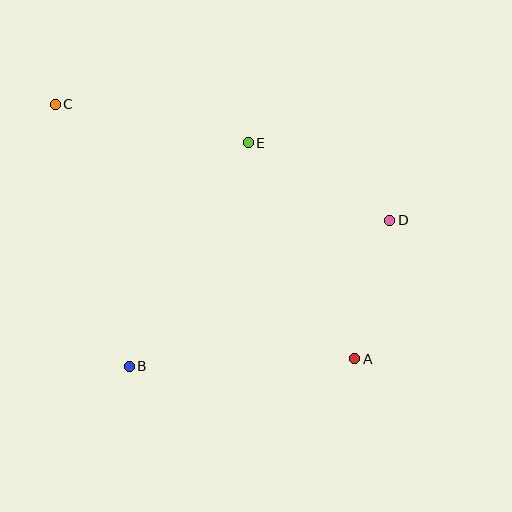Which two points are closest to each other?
Points A and D are closest to each other.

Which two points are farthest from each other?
Points A and C are farthest from each other.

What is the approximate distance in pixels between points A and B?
The distance between A and B is approximately 226 pixels.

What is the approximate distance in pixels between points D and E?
The distance between D and E is approximately 161 pixels.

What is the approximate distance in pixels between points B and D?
The distance between B and D is approximately 299 pixels.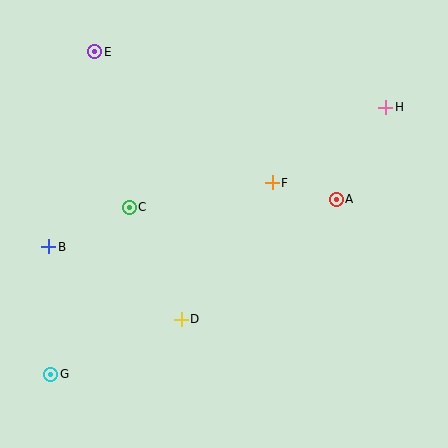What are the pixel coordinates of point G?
Point G is at (51, 374).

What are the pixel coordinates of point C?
Point C is at (129, 207).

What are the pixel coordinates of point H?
Point H is at (386, 107).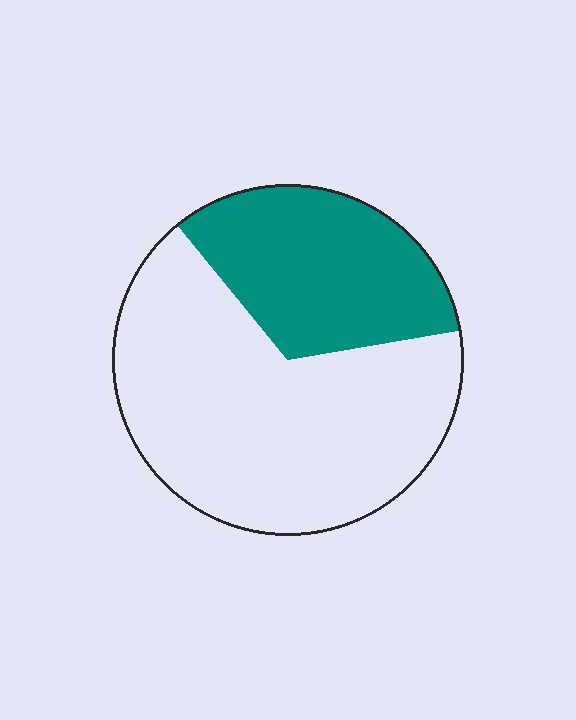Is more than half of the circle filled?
No.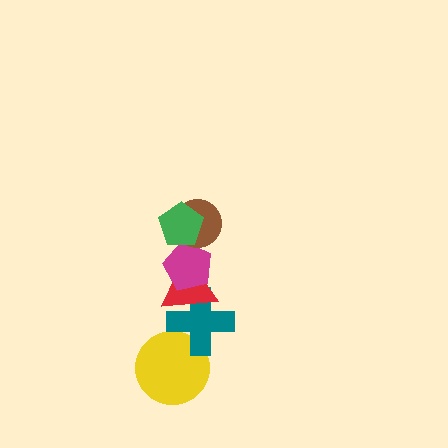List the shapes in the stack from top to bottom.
From top to bottom: the green pentagon, the brown circle, the magenta pentagon, the red triangle, the teal cross, the yellow circle.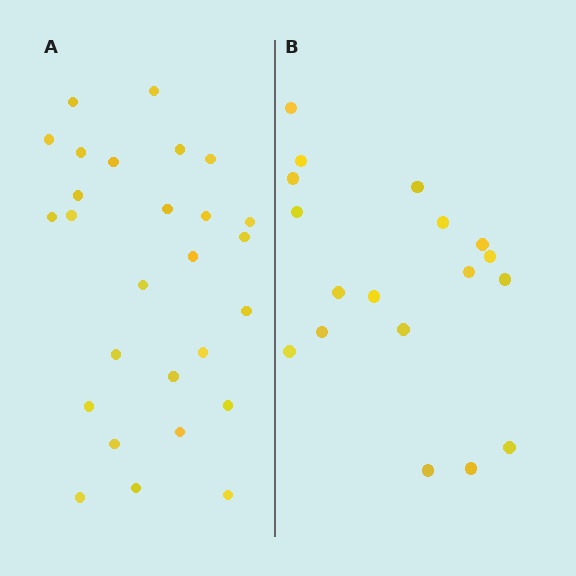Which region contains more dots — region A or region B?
Region A (the left region) has more dots.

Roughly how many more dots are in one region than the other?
Region A has roughly 8 or so more dots than region B.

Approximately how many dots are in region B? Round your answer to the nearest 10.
About 20 dots. (The exact count is 18, which rounds to 20.)